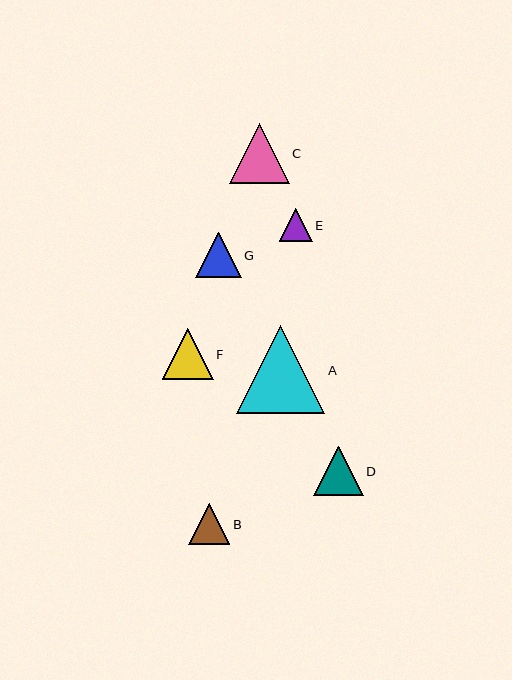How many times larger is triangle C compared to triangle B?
Triangle C is approximately 1.4 times the size of triangle B.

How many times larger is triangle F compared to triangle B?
Triangle F is approximately 1.2 times the size of triangle B.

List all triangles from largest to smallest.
From largest to smallest: A, C, F, D, G, B, E.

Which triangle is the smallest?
Triangle E is the smallest with a size of approximately 33 pixels.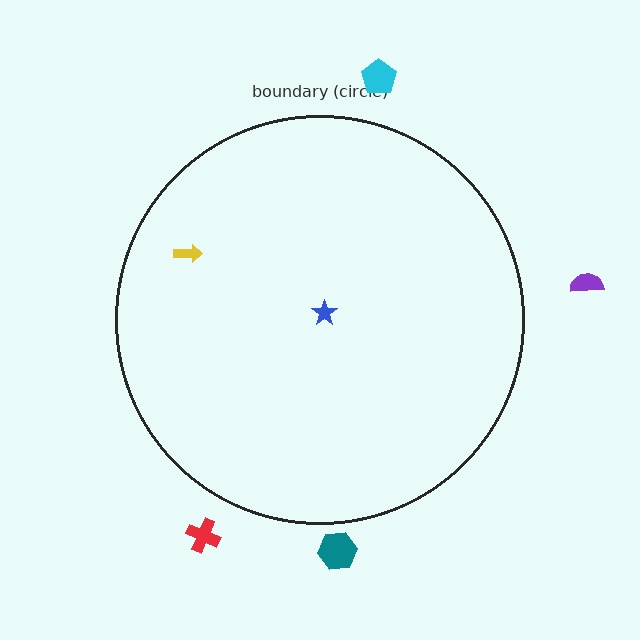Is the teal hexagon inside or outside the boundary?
Outside.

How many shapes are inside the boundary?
2 inside, 4 outside.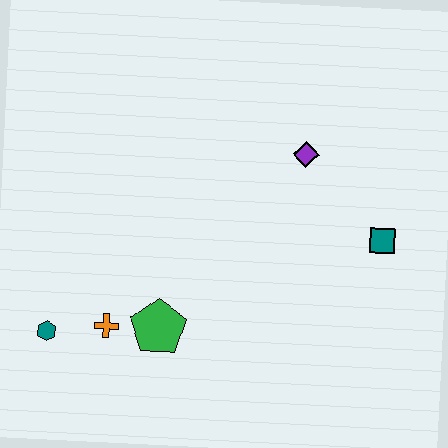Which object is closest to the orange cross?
The green pentagon is closest to the orange cross.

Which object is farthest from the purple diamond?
The teal hexagon is farthest from the purple diamond.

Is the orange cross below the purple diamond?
Yes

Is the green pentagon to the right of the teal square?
No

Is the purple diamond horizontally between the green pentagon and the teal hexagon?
No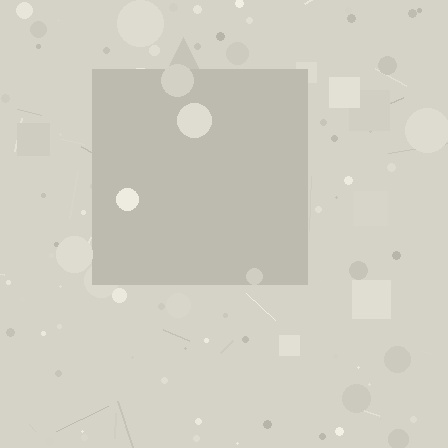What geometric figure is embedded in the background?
A square is embedded in the background.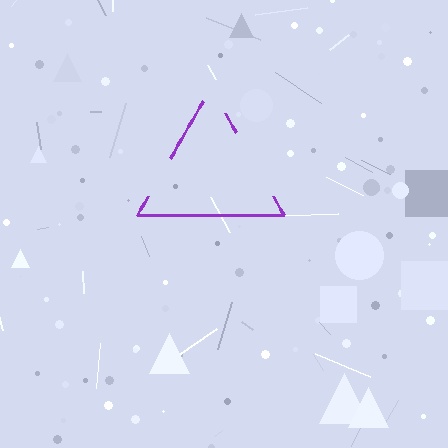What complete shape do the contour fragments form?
The contour fragments form a triangle.